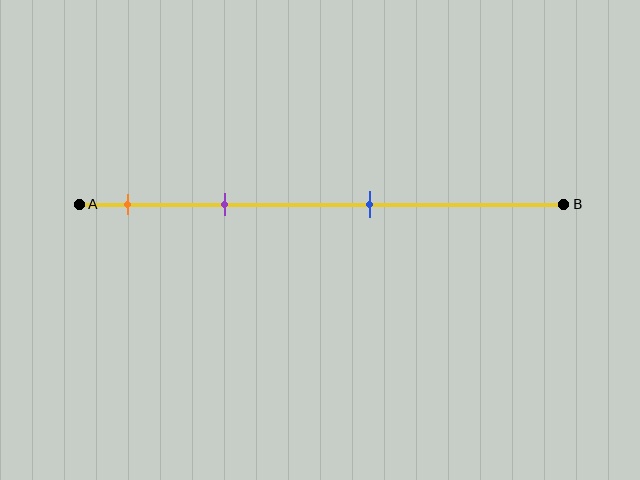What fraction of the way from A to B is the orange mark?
The orange mark is approximately 10% (0.1) of the way from A to B.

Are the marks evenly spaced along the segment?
No, the marks are not evenly spaced.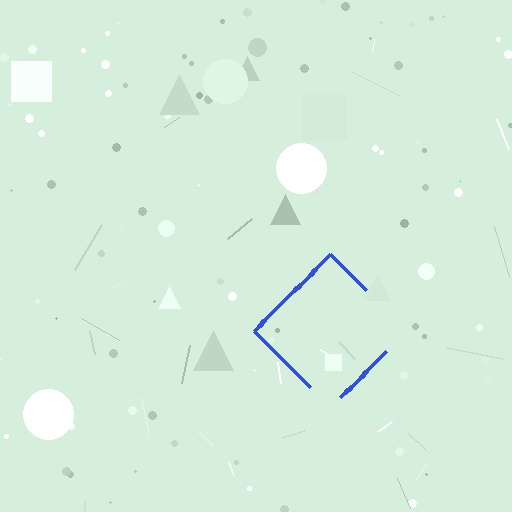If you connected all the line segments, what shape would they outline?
They would outline a diamond.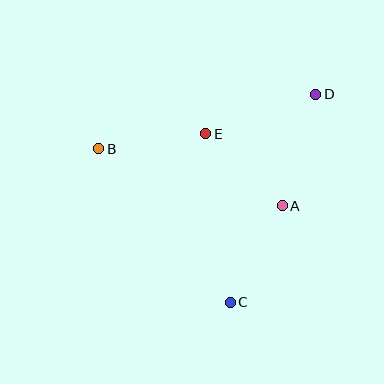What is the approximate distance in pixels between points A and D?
The distance between A and D is approximately 116 pixels.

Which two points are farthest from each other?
Points C and D are farthest from each other.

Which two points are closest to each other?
Points A and E are closest to each other.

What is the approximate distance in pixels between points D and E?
The distance between D and E is approximately 117 pixels.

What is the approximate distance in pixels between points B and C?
The distance between B and C is approximately 202 pixels.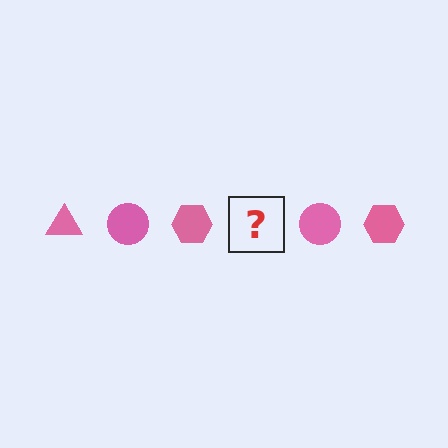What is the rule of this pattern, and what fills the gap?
The rule is that the pattern cycles through triangle, circle, hexagon shapes in pink. The gap should be filled with a pink triangle.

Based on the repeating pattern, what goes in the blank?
The blank should be a pink triangle.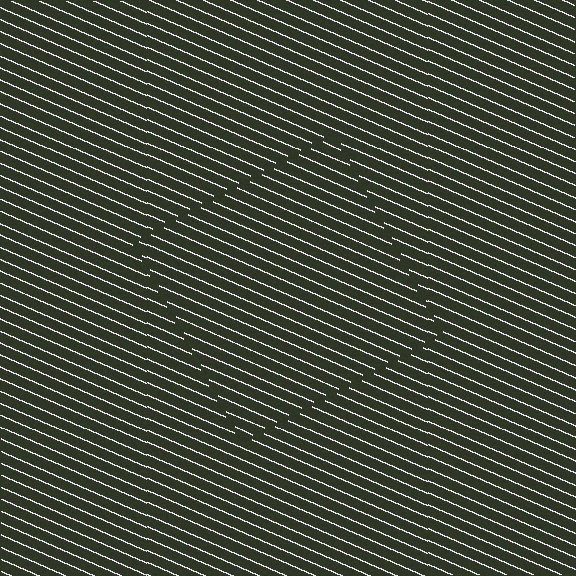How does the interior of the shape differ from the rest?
The interior of the shape contains the same grating, shifted by half a period — the contour is defined by the phase discontinuity where line-ends from the inner and outer gratings abut.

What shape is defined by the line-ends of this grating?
An illusory square. The interior of the shape contains the same grating, shifted by half a period — the contour is defined by the phase discontinuity where line-ends from the inner and outer gratings abut.